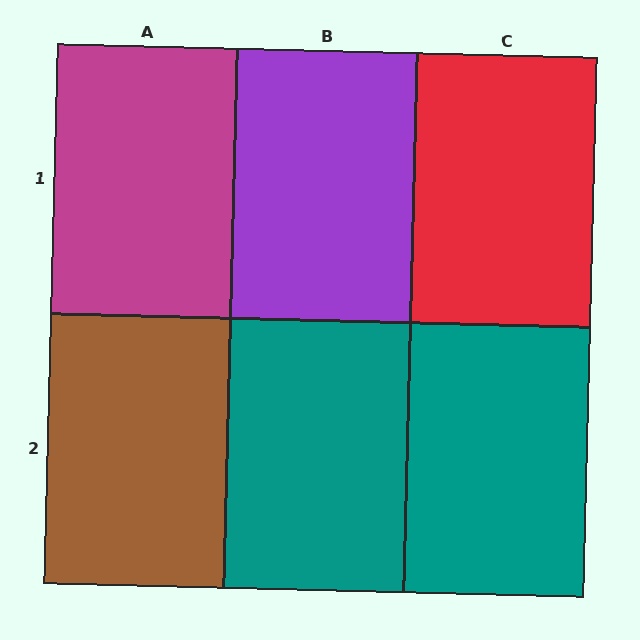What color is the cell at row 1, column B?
Purple.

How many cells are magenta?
1 cell is magenta.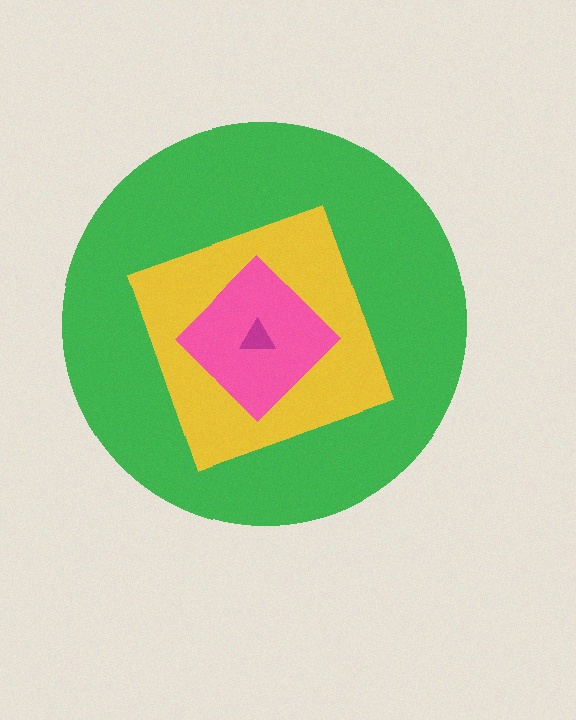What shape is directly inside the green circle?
The yellow square.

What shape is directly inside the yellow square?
The pink diamond.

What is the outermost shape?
The green circle.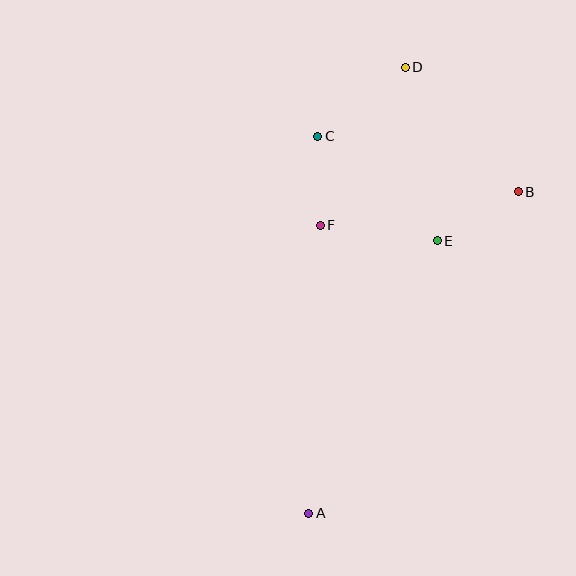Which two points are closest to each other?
Points C and F are closest to each other.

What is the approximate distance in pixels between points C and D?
The distance between C and D is approximately 112 pixels.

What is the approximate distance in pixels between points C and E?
The distance between C and E is approximately 159 pixels.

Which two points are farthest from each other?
Points A and D are farthest from each other.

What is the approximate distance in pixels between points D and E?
The distance between D and E is approximately 177 pixels.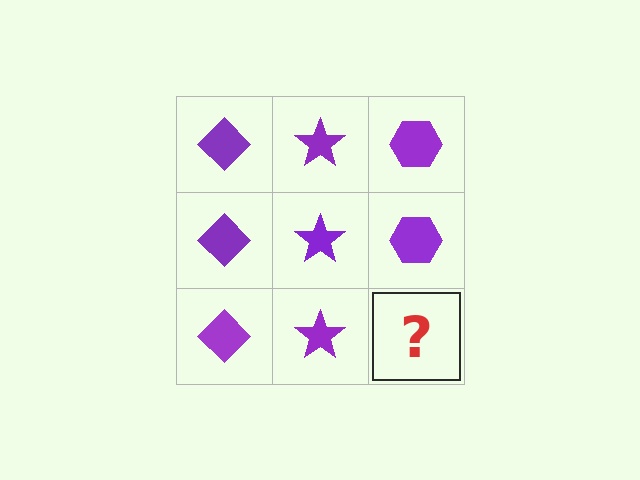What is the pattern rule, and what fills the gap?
The rule is that each column has a consistent shape. The gap should be filled with a purple hexagon.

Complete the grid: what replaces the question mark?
The question mark should be replaced with a purple hexagon.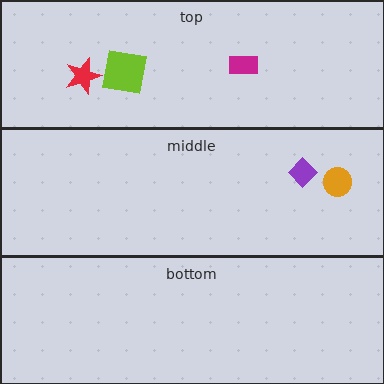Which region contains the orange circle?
The middle region.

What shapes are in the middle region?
The purple diamond, the orange circle.